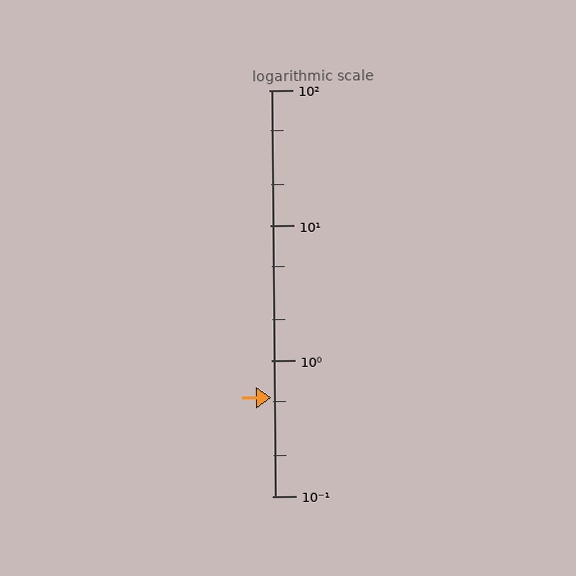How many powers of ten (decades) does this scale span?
The scale spans 3 decades, from 0.1 to 100.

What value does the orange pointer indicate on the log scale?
The pointer indicates approximately 0.53.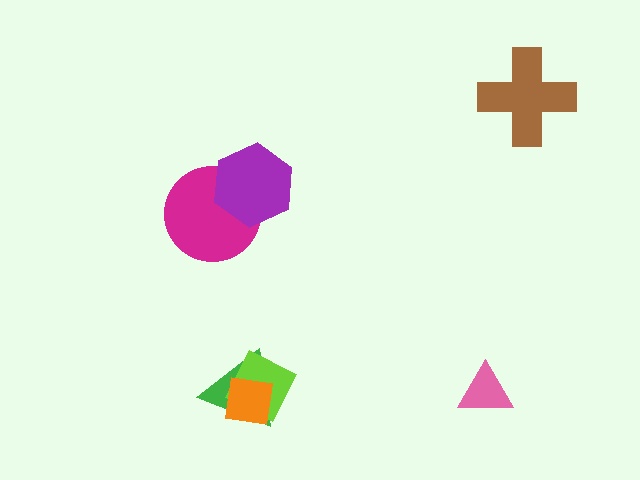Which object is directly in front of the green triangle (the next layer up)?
The lime square is directly in front of the green triangle.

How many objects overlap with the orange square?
2 objects overlap with the orange square.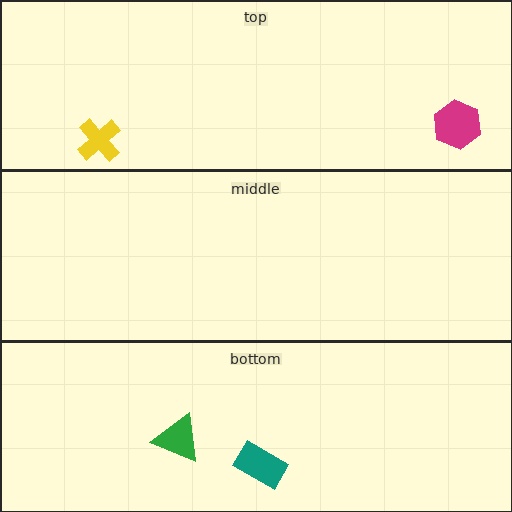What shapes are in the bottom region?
The teal rectangle, the green triangle.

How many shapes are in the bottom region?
2.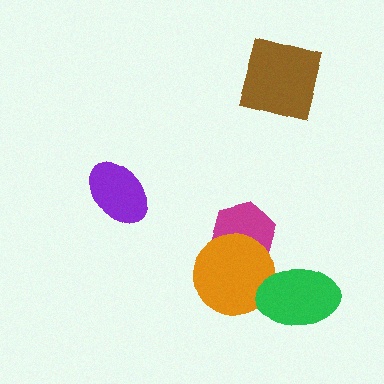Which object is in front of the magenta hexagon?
The orange circle is in front of the magenta hexagon.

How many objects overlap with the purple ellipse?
0 objects overlap with the purple ellipse.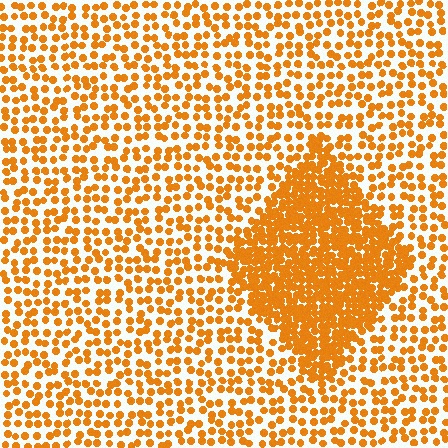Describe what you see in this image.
The image contains small orange elements arranged at two different densities. A diamond-shaped region is visible where the elements are more densely packed than the surrounding area.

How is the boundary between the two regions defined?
The boundary is defined by a change in element density (approximately 2.5x ratio). All elements are the same color, size, and shape.